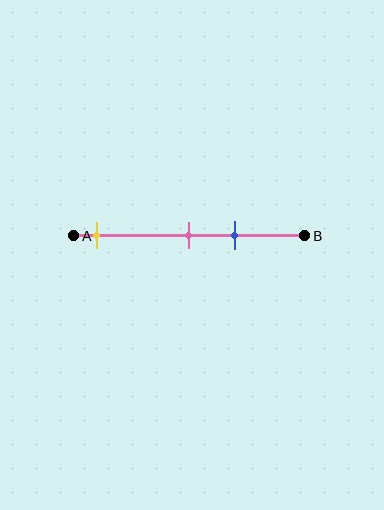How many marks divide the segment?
There are 3 marks dividing the segment.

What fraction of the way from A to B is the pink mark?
The pink mark is approximately 50% (0.5) of the way from A to B.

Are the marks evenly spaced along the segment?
No, the marks are not evenly spaced.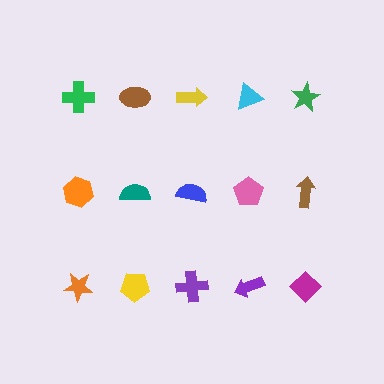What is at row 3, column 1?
An orange star.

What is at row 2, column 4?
A pink pentagon.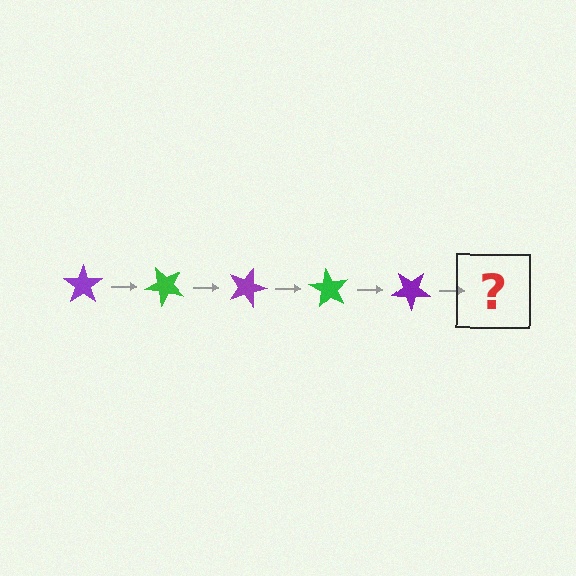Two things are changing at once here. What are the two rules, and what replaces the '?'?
The two rules are that it rotates 45 degrees each step and the color cycles through purple and green. The '?' should be a green star, rotated 225 degrees from the start.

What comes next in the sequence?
The next element should be a green star, rotated 225 degrees from the start.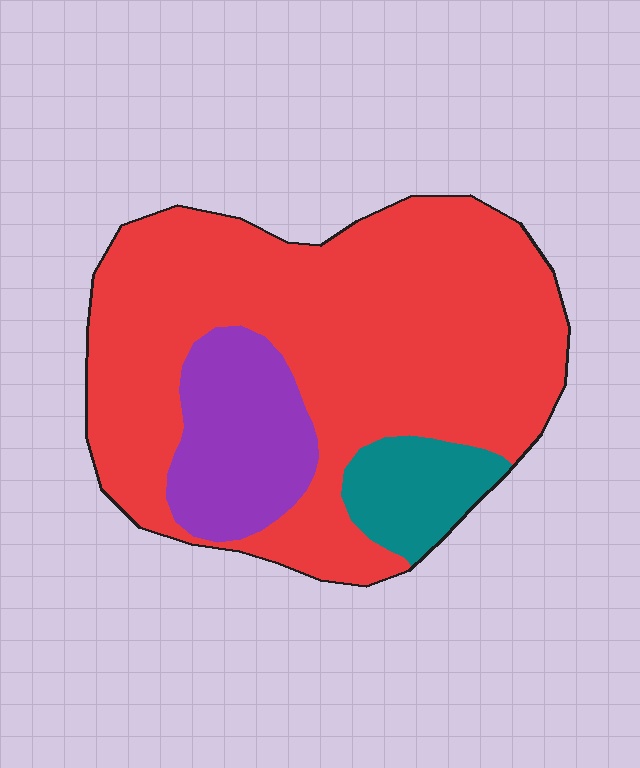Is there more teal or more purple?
Purple.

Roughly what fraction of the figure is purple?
Purple takes up less than a sixth of the figure.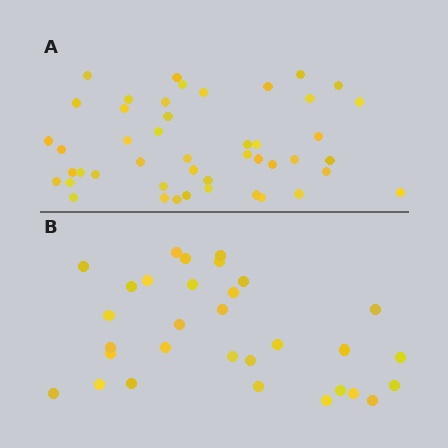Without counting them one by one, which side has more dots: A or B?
Region A (the top region) has more dots.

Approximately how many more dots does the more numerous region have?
Region A has approximately 15 more dots than region B.